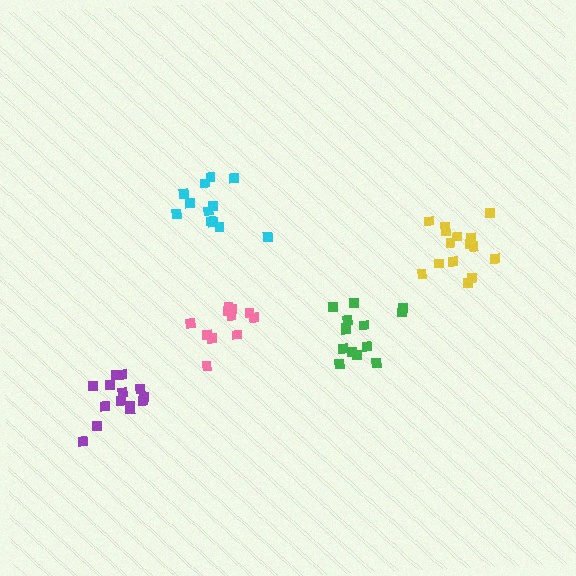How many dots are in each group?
Group 1: 15 dots, Group 2: 12 dots, Group 3: 14 dots, Group 4: 11 dots, Group 5: 14 dots (66 total).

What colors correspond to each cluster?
The clusters are colored: yellow, cyan, green, pink, purple.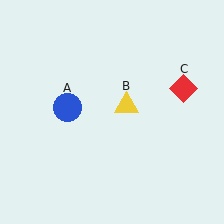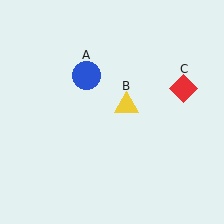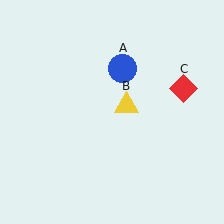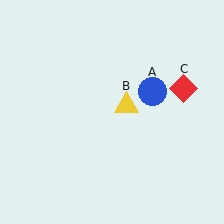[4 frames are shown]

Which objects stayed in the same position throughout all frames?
Yellow triangle (object B) and red diamond (object C) remained stationary.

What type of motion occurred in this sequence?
The blue circle (object A) rotated clockwise around the center of the scene.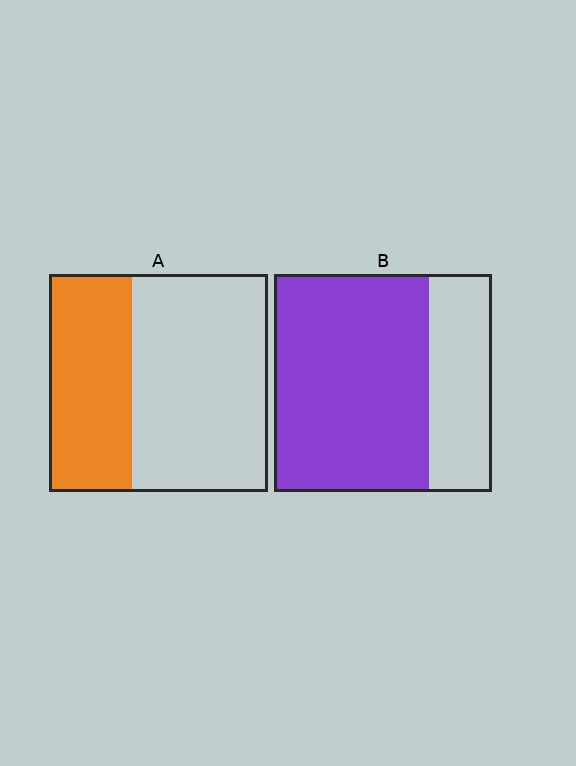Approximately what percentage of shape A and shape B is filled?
A is approximately 40% and B is approximately 70%.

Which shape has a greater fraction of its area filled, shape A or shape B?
Shape B.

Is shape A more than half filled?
No.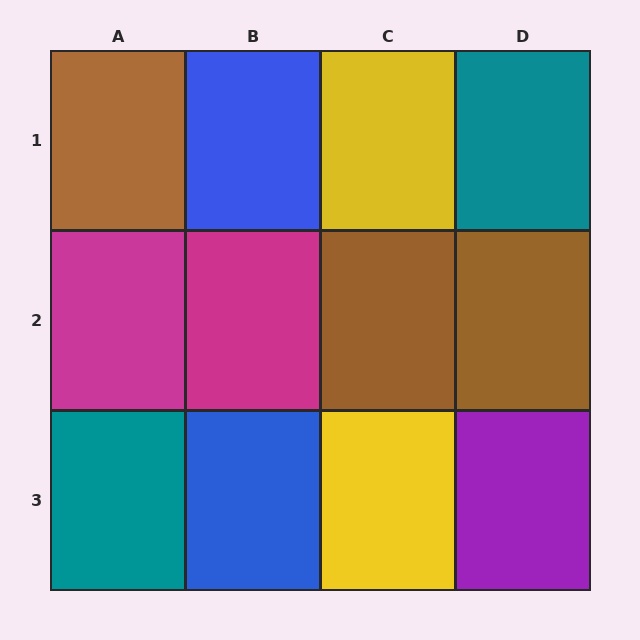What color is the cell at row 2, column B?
Magenta.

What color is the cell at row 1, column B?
Blue.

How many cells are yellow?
2 cells are yellow.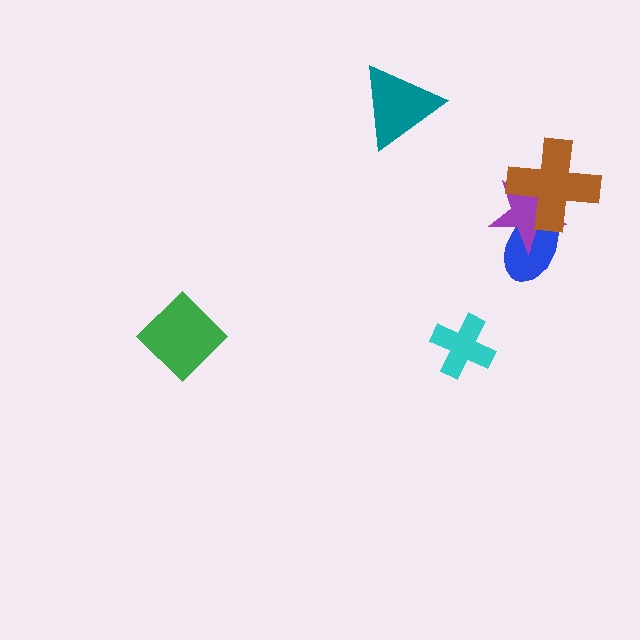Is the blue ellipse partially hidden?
Yes, it is partially covered by another shape.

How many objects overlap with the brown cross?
2 objects overlap with the brown cross.